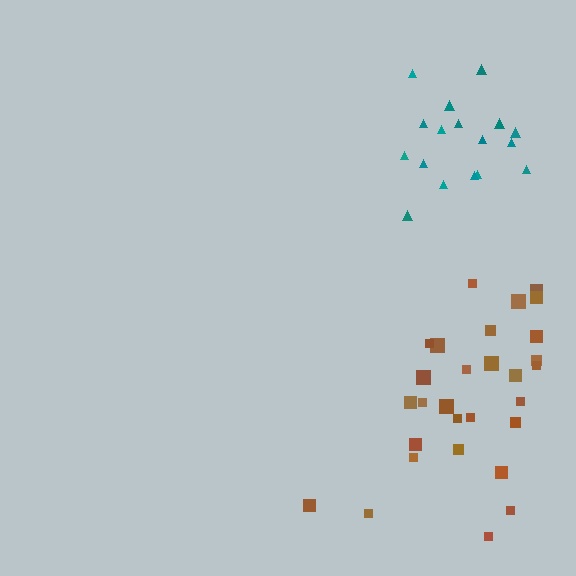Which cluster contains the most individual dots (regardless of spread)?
Brown (29).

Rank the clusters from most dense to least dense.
teal, brown.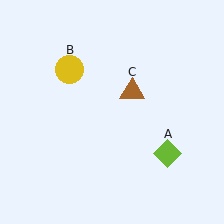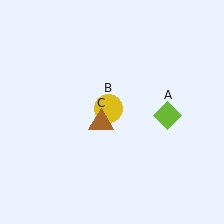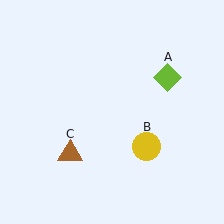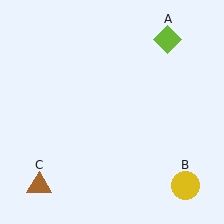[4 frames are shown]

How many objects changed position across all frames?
3 objects changed position: lime diamond (object A), yellow circle (object B), brown triangle (object C).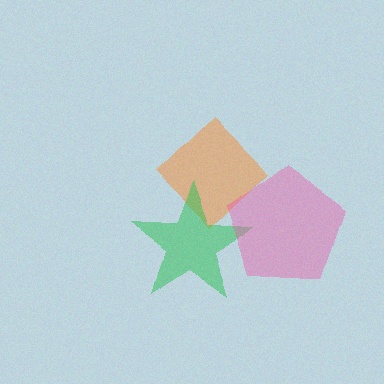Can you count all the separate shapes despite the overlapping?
Yes, there are 3 separate shapes.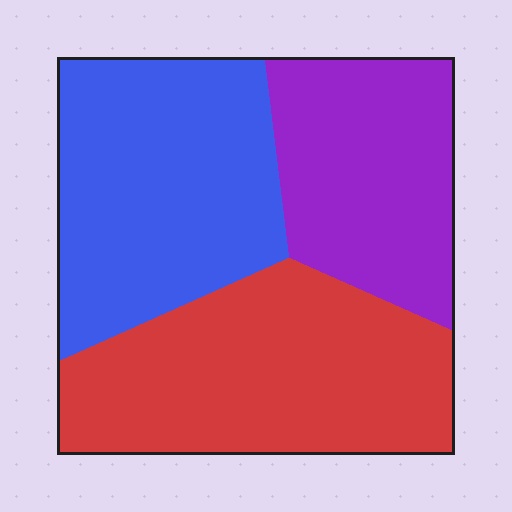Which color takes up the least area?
Purple, at roughly 25%.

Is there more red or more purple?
Red.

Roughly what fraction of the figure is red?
Red covers about 40% of the figure.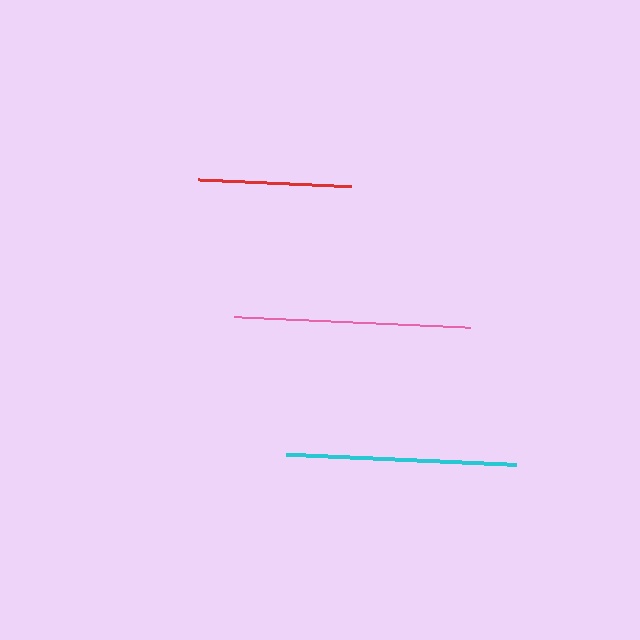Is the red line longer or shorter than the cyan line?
The cyan line is longer than the red line.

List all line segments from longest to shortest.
From longest to shortest: pink, cyan, red.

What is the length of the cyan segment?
The cyan segment is approximately 230 pixels long.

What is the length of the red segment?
The red segment is approximately 153 pixels long.